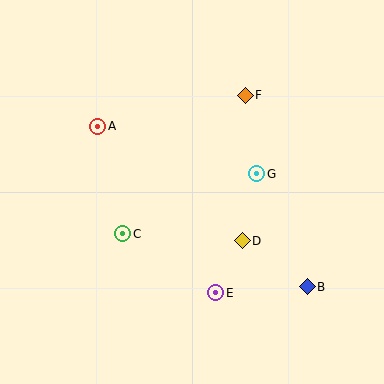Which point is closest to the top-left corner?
Point A is closest to the top-left corner.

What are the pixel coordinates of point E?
Point E is at (216, 293).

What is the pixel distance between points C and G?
The distance between C and G is 147 pixels.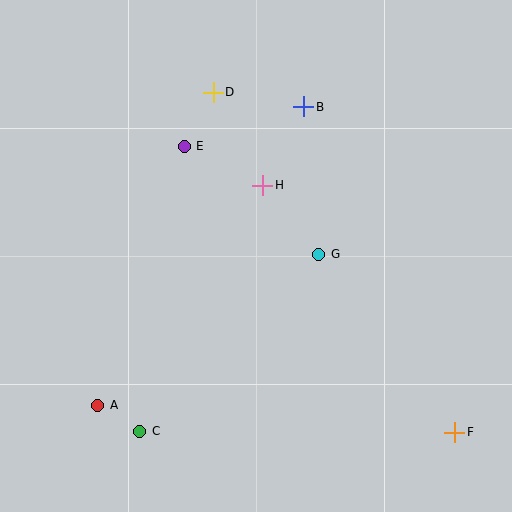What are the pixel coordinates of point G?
Point G is at (319, 254).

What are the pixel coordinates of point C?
Point C is at (140, 431).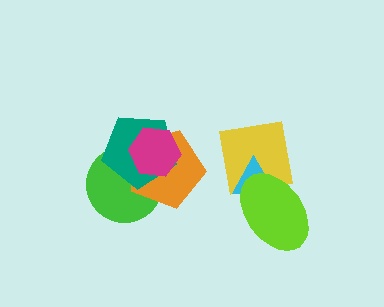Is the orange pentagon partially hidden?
Yes, it is partially covered by another shape.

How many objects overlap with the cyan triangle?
2 objects overlap with the cyan triangle.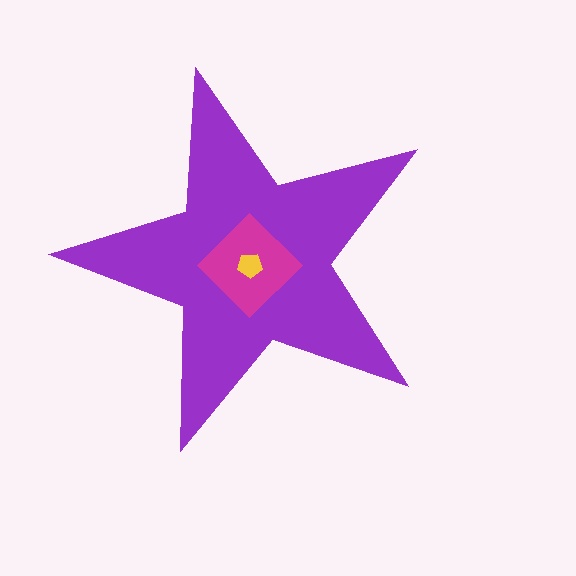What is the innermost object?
The yellow pentagon.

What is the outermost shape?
The purple star.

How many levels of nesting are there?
3.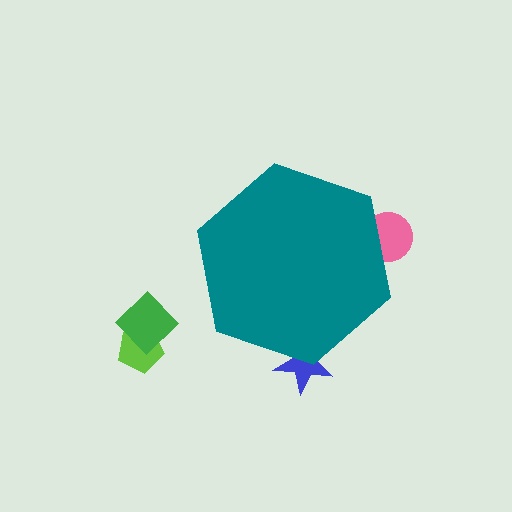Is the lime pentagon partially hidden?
No, the lime pentagon is fully visible.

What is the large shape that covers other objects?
A teal hexagon.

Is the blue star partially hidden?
Yes, the blue star is partially hidden behind the teal hexagon.